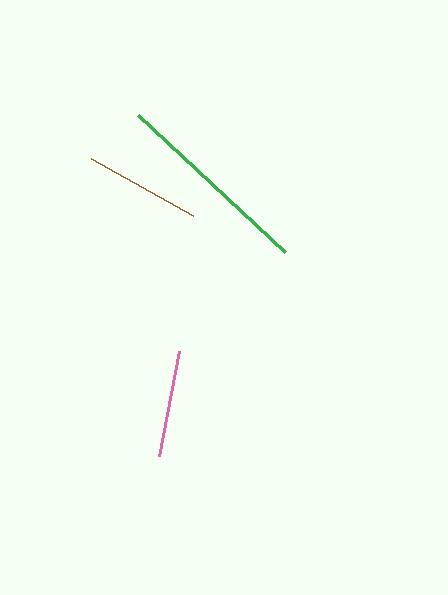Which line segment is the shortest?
The pink line is the shortest at approximately 107 pixels.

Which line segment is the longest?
The green line is the longest at approximately 201 pixels.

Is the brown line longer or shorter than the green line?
The green line is longer than the brown line.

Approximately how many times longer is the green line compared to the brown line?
The green line is approximately 1.7 times the length of the brown line.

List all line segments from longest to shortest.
From longest to shortest: green, brown, pink.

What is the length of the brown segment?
The brown segment is approximately 118 pixels long.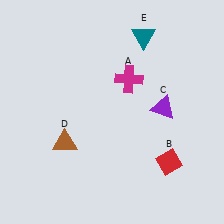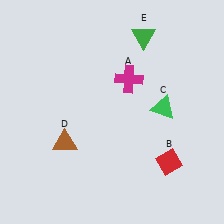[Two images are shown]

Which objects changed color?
C changed from purple to green. E changed from teal to green.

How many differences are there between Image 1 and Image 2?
There are 2 differences between the two images.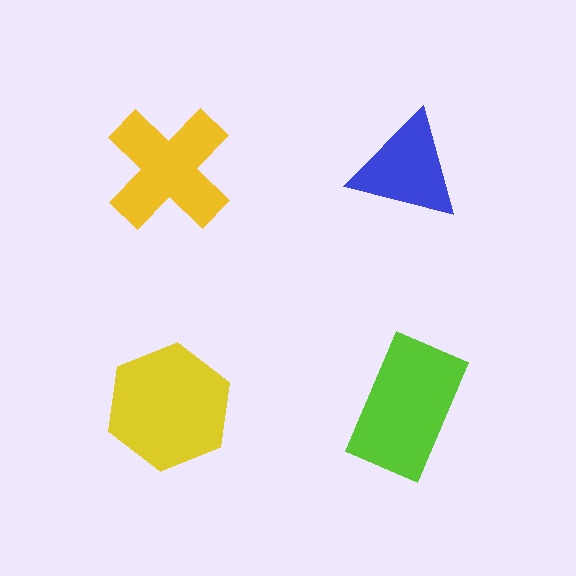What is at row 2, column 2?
A lime rectangle.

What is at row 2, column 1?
A yellow hexagon.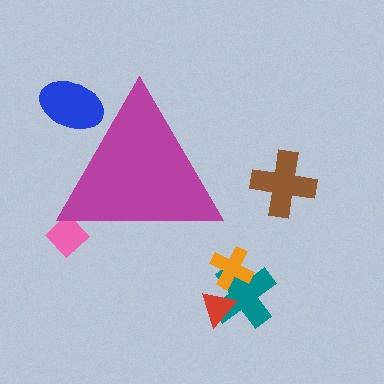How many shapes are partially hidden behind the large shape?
2 shapes are partially hidden.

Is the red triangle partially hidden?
No, the red triangle is fully visible.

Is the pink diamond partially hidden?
Yes, the pink diamond is partially hidden behind the magenta triangle.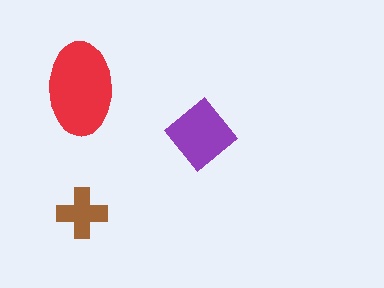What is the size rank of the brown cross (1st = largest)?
3rd.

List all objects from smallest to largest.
The brown cross, the purple diamond, the red ellipse.